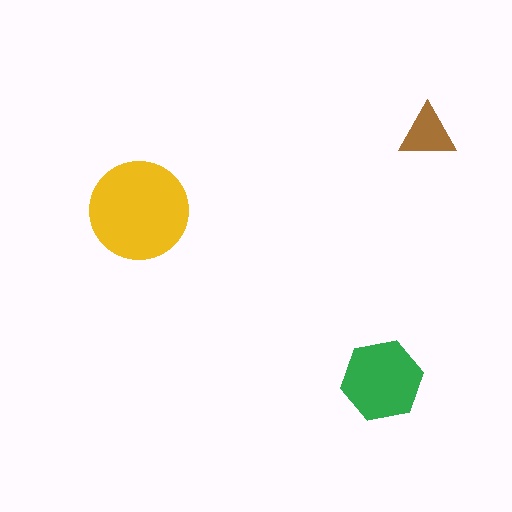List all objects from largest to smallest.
The yellow circle, the green hexagon, the brown triangle.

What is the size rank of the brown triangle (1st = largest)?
3rd.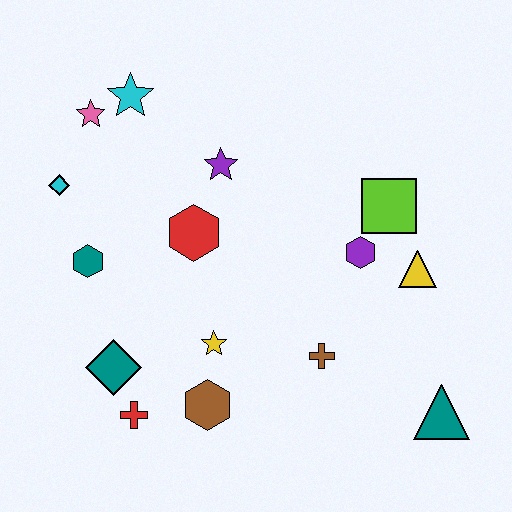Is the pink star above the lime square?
Yes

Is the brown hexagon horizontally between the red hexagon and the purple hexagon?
Yes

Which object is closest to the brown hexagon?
The yellow star is closest to the brown hexagon.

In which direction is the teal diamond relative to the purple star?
The teal diamond is below the purple star.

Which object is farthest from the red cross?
The lime square is farthest from the red cross.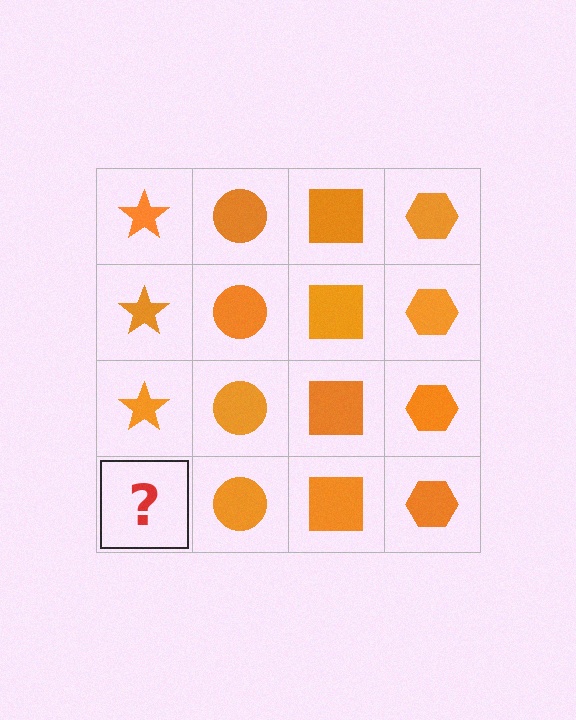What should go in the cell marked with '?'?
The missing cell should contain an orange star.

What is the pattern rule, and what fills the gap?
The rule is that each column has a consistent shape. The gap should be filled with an orange star.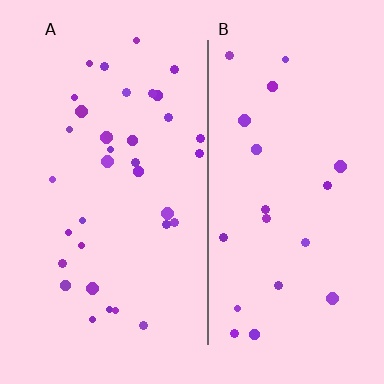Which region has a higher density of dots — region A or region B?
A (the left).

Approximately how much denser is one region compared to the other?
Approximately 1.7× — region A over region B.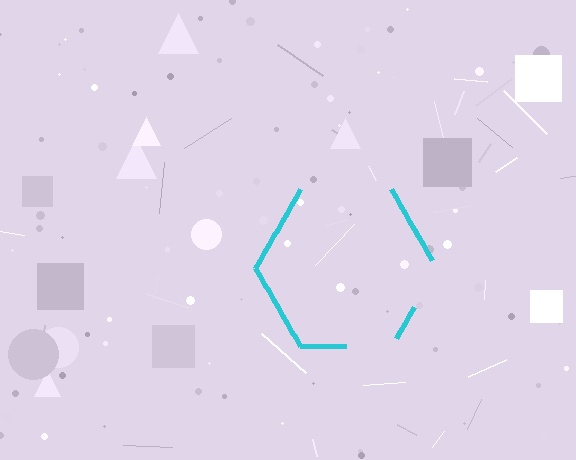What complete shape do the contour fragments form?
The contour fragments form a hexagon.